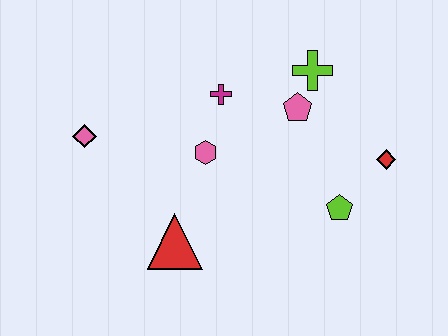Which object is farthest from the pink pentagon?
The pink diamond is farthest from the pink pentagon.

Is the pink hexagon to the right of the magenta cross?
No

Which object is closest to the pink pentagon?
The lime cross is closest to the pink pentagon.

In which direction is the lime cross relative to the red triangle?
The lime cross is above the red triangle.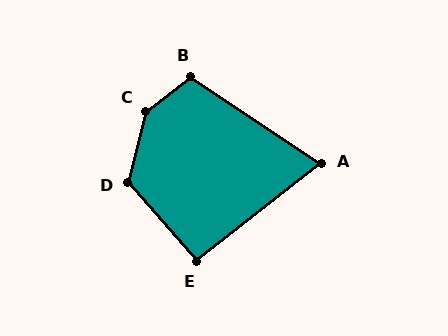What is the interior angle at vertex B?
Approximately 109 degrees (obtuse).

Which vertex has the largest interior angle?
C, at approximately 141 degrees.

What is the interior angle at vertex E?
Approximately 93 degrees (approximately right).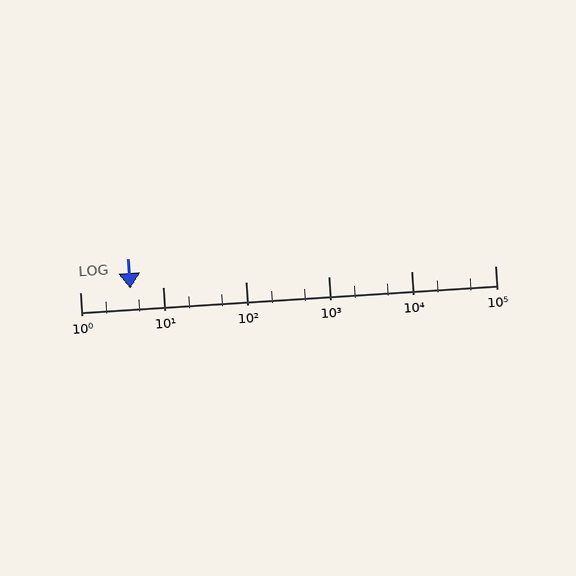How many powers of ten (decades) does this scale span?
The scale spans 5 decades, from 1 to 100000.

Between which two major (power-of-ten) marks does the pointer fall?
The pointer is between 1 and 10.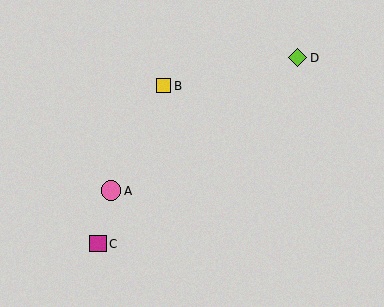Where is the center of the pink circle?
The center of the pink circle is at (111, 191).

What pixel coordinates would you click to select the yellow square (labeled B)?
Click at (164, 86) to select the yellow square B.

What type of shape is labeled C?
Shape C is a magenta square.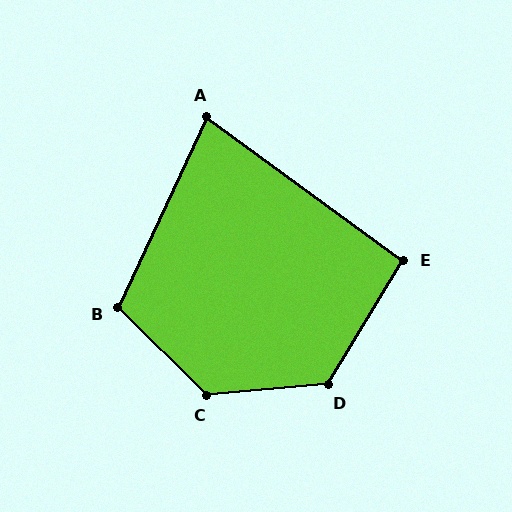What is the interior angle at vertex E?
Approximately 95 degrees (obtuse).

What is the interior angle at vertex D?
Approximately 126 degrees (obtuse).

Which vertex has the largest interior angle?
C, at approximately 130 degrees.